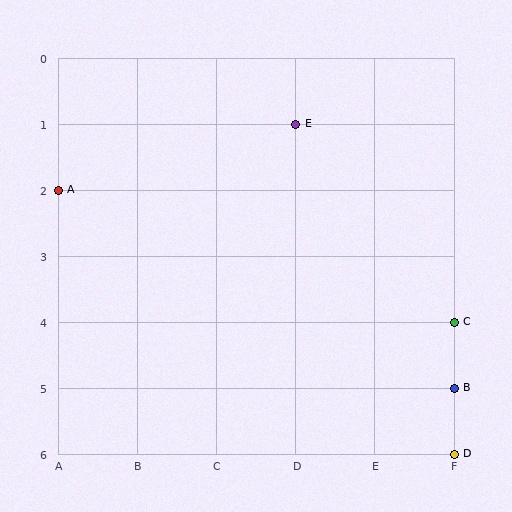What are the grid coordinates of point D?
Point D is at grid coordinates (F, 6).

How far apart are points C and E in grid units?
Points C and E are 2 columns and 3 rows apart (about 3.6 grid units diagonally).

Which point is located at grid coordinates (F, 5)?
Point B is at (F, 5).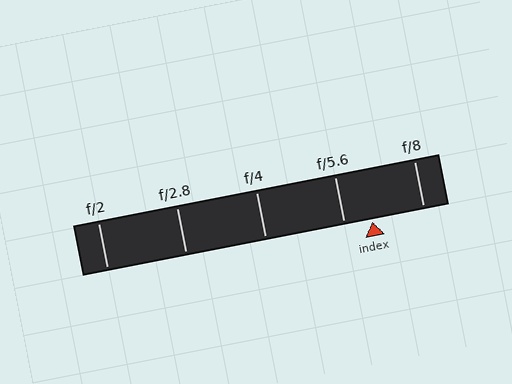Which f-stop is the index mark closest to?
The index mark is closest to f/5.6.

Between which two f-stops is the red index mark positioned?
The index mark is between f/5.6 and f/8.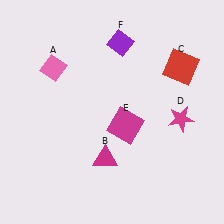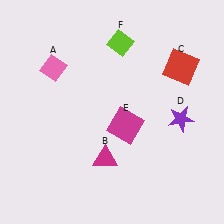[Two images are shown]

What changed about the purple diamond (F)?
In Image 1, F is purple. In Image 2, it changed to lime.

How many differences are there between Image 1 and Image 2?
There are 2 differences between the two images.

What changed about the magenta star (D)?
In Image 1, D is magenta. In Image 2, it changed to purple.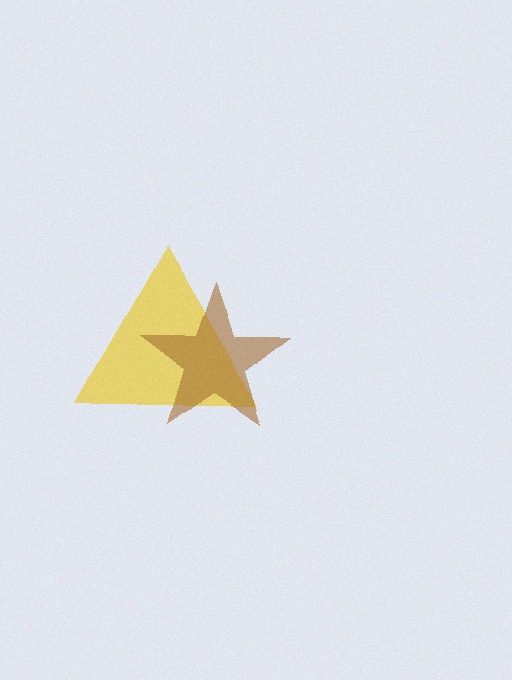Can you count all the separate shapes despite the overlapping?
Yes, there are 2 separate shapes.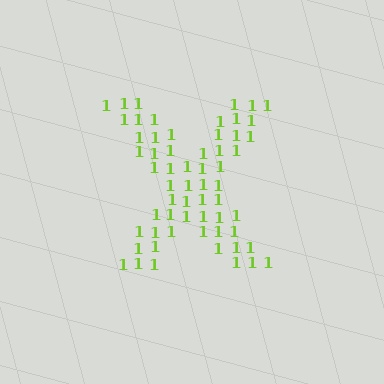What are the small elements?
The small elements are digit 1's.